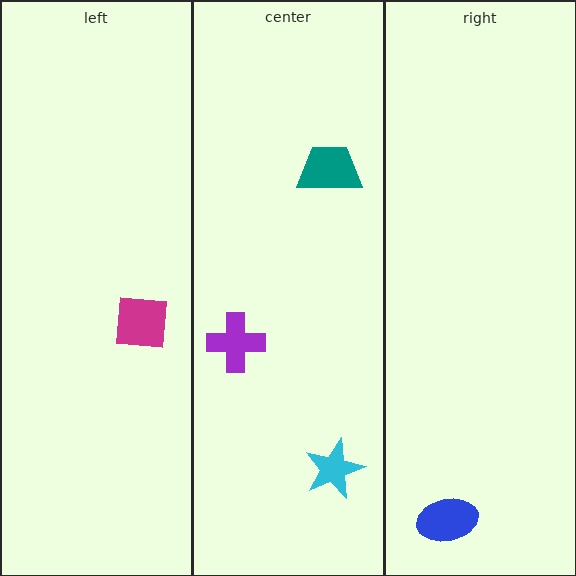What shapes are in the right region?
The blue ellipse.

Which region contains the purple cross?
The center region.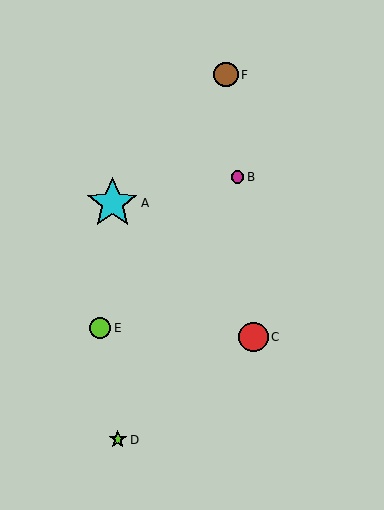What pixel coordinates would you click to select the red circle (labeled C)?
Click at (253, 337) to select the red circle C.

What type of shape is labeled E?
Shape E is a lime circle.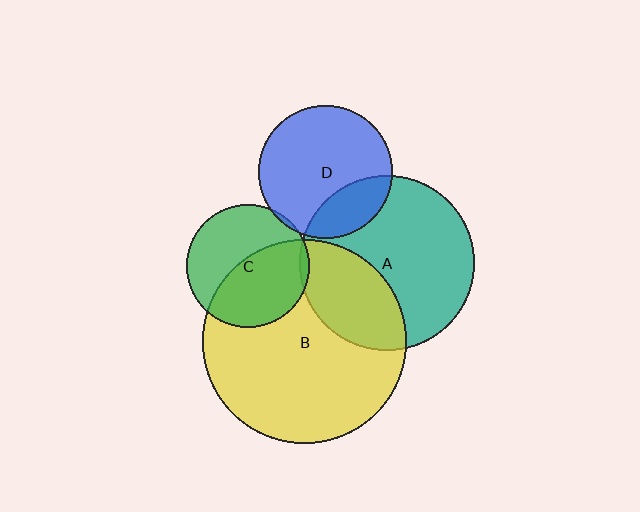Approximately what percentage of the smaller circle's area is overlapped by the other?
Approximately 5%.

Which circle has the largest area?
Circle B (yellow).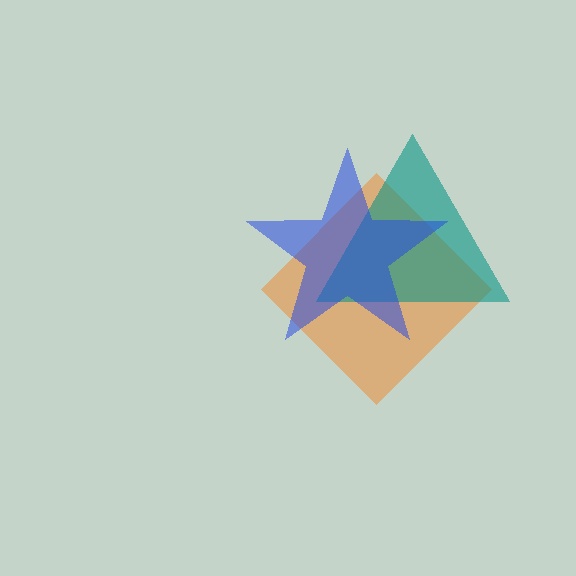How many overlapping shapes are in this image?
There are 3 overlapping shapes in the image.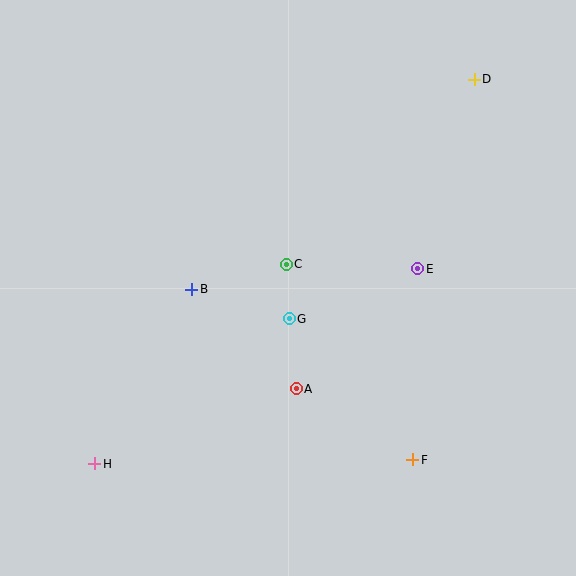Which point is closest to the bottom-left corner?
Point H is closest to the bottom-left corner.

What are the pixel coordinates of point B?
Point B is at (192, 289).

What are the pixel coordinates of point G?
Point G is at (289, 319).